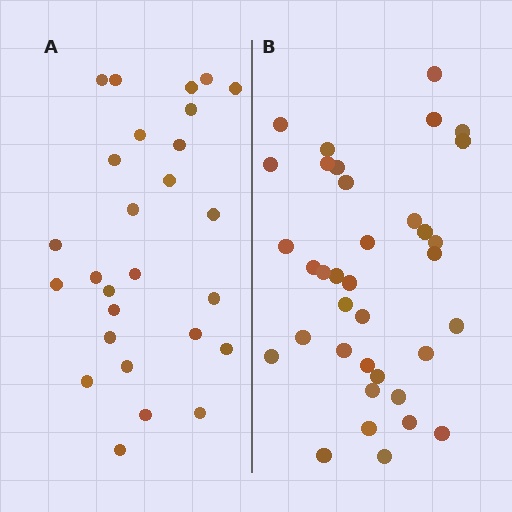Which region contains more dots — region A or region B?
Region B (the right region) has more dots.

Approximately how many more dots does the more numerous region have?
Region B has roughly 8 or so more dots than region A.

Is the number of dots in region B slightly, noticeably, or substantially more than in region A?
Region B has noticeably more, but not dramatically so. The ratio is roughly 1.3 to 1.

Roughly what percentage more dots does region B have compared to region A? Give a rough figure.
About 35% more.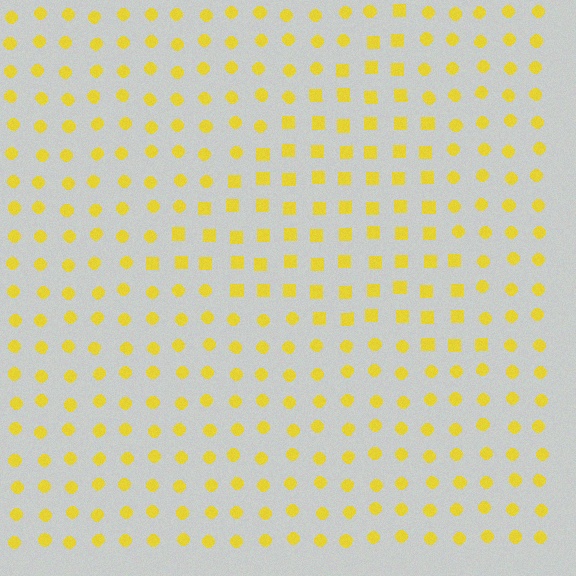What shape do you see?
I see a triangle.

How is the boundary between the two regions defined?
The boundary is defined by a change in element shape: squares inside vs. circles outside. All elements share the same color and spacing.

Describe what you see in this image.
The image is filled with small yellow elements arranged in a uniform grid. A triangle-shaped region contains squares, while the surrounding area contains circles. The boundary is defined purely by the change in element shape.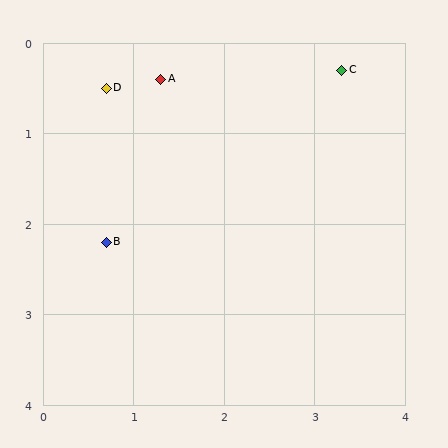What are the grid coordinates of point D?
Point D is at approximately (0.7, 0.5).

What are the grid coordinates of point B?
Point B is at approximately (0.7, 2.2).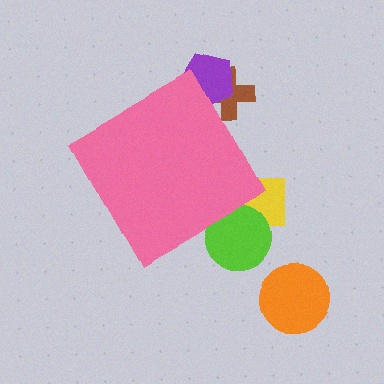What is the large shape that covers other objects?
A pink diamond.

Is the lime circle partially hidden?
Yes, the lime circle is partially hidden behind the pink diamond.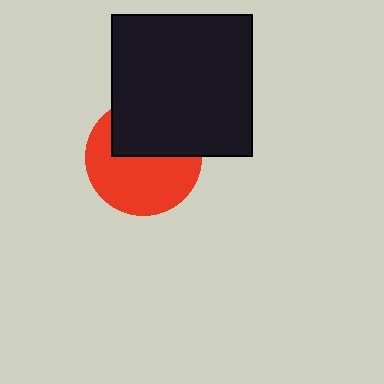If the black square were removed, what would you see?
You would see the complete red circle.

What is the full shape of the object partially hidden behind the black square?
The partially hidden object is a red circle.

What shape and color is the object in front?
The object in front is a black square.